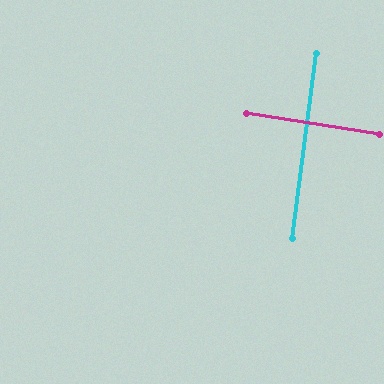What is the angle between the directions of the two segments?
Approximately 88 degrees.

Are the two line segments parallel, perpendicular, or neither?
Perpendicular — they meet at approximately 88°.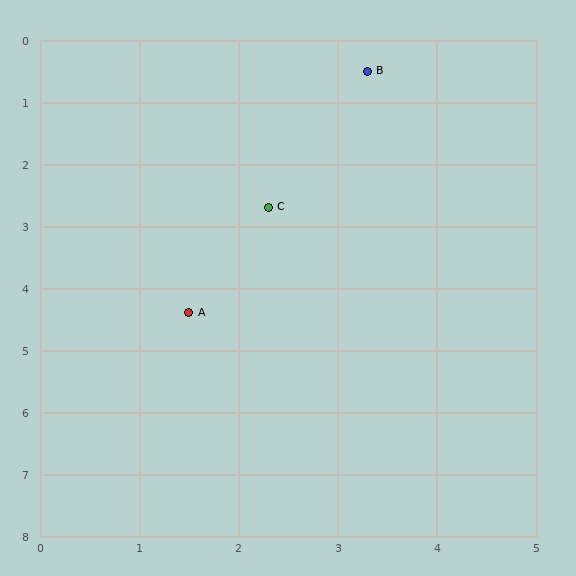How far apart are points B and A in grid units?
Points B and A are about 4.3 grid units apart.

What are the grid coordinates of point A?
Point A is at approximately (1.5, 4.4).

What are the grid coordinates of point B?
Point B is at approximately (3.3, 0.5).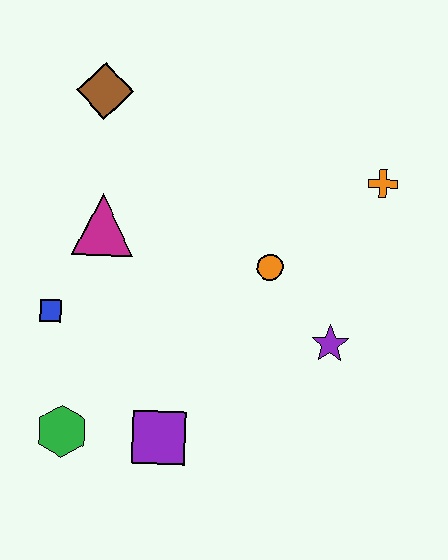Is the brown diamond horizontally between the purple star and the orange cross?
No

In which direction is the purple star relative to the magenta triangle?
The purple star is to the right of the magenta triangle.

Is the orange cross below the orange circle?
No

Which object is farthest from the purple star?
The brown diamond is farthest from the purple star.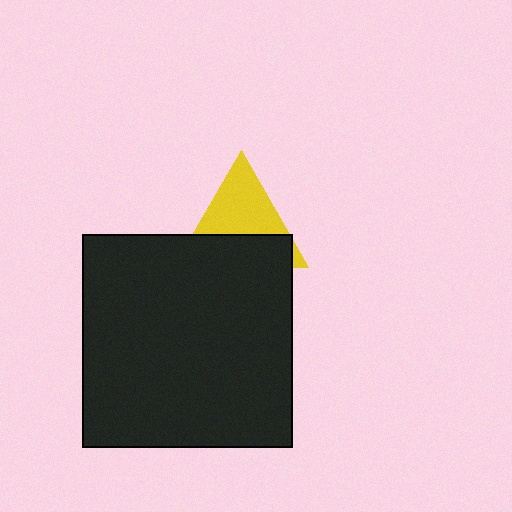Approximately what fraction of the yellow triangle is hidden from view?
Roughly 47% of the yellow triangle is hidden behind the black rectangle.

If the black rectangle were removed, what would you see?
You would see the complete yellow triangle.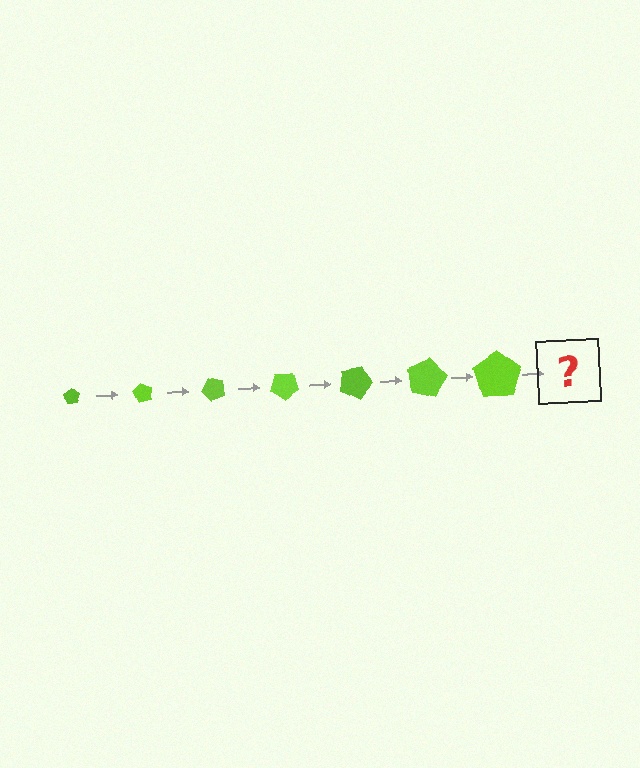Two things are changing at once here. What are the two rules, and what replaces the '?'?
The two rules are that the pentagon grows larger each step and it rotates 60 degrees each step. The '?' should be a pentagon, larger than the previous one and rotated 420 degrees from the start.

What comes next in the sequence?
The next element should be a pentagon, larger than the previous one and rotated 420 degrees from the start.